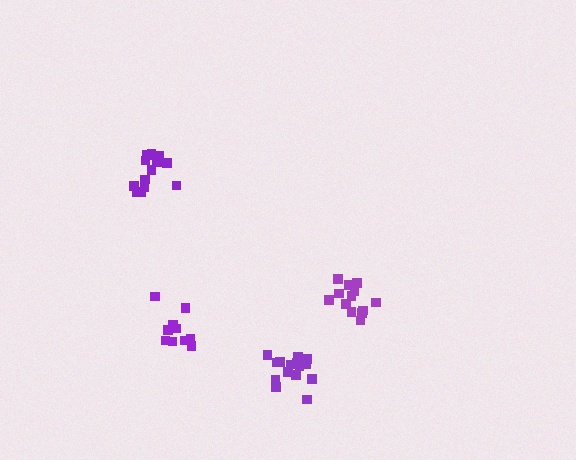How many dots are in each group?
Group 1: 11 dots, Group 2: 15 dots, Group 3: 15 dots, Group 4: 13 dots (54 total).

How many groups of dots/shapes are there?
There are 4 groups.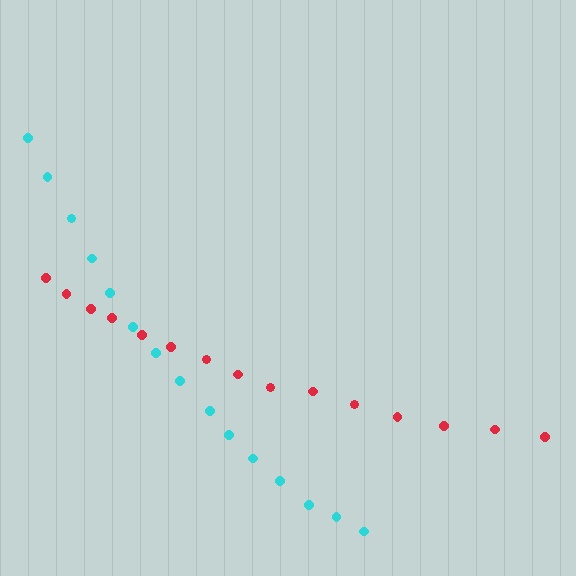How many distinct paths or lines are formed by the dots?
There are 2 distinct paths.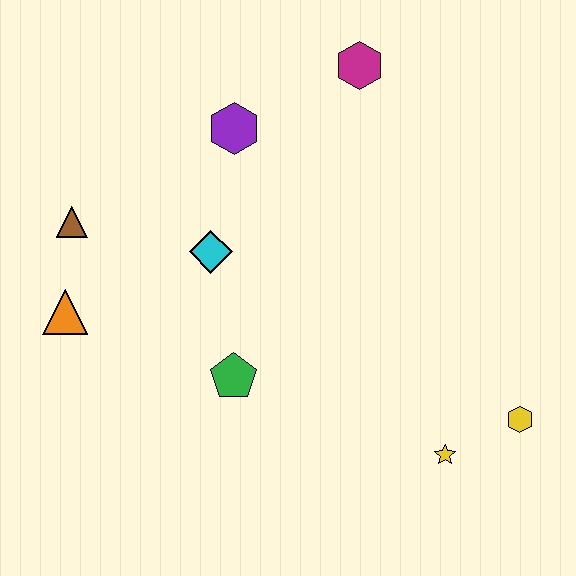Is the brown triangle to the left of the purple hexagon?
Yes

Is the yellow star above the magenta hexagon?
No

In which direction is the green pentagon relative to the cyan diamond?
The green pentagon is below the cyan diamond.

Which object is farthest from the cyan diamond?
The yellow hexagon is farthest from the cyan diamond.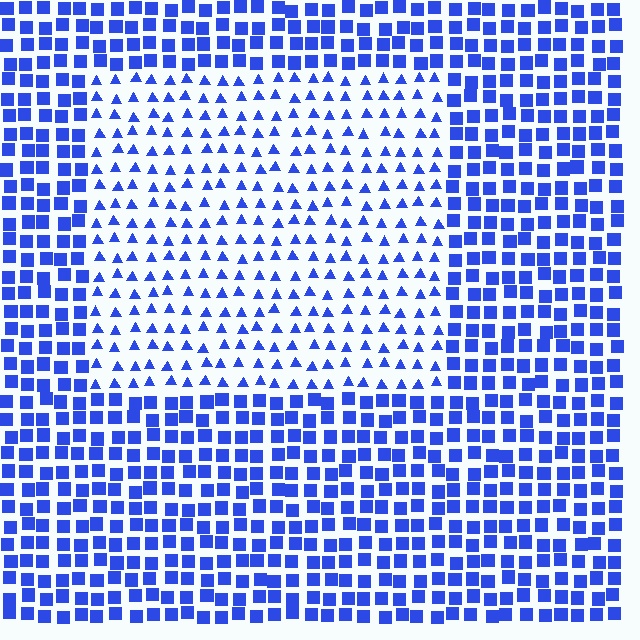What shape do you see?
I see a rectangle.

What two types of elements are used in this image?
The image uses triangles inside the rectangle region and squares outside it.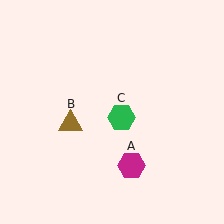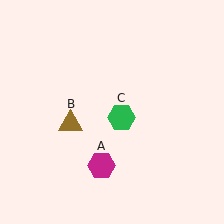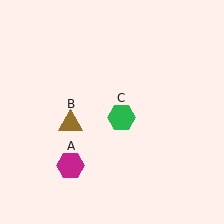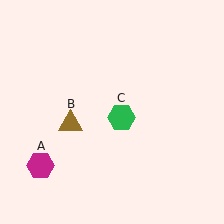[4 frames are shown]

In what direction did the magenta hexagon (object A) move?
The magenta hexagon (object A) moved left.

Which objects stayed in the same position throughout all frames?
Brown triangle (object B) and green hexagon (object C) remained stationary.